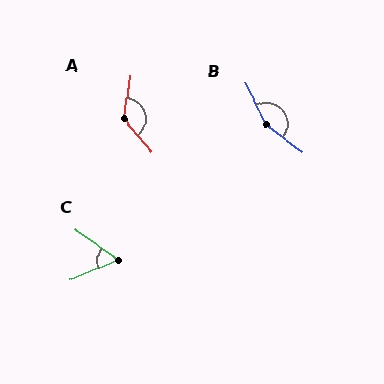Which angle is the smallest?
C, at approximately 58 degrees.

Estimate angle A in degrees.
Approximately 132 degrees.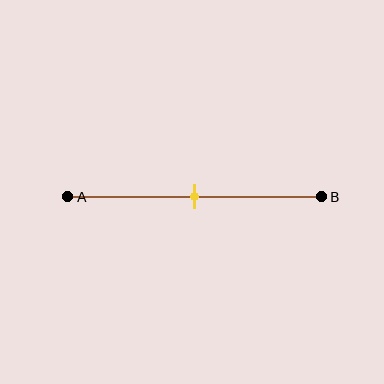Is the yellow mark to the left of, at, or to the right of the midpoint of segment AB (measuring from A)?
The yellow mark is approximately at the midpoint of segment AB.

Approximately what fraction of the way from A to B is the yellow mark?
The yellow mark is approximately 50% of the way from A to B.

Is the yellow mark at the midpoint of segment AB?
Yes, the mark is approximately at the midpoint.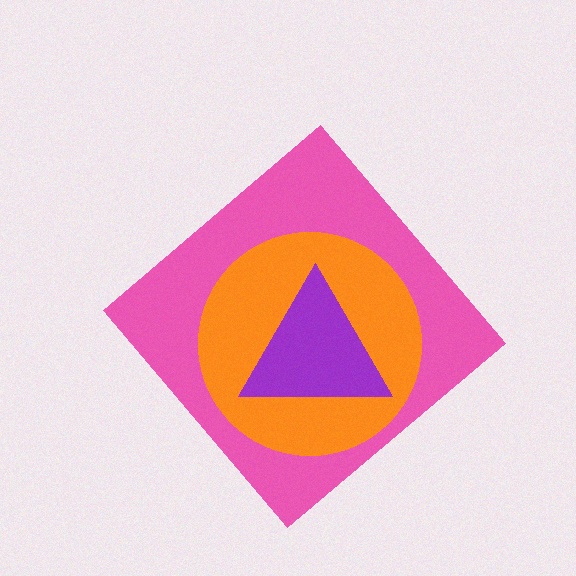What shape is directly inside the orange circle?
The purple triangle.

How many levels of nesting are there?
3.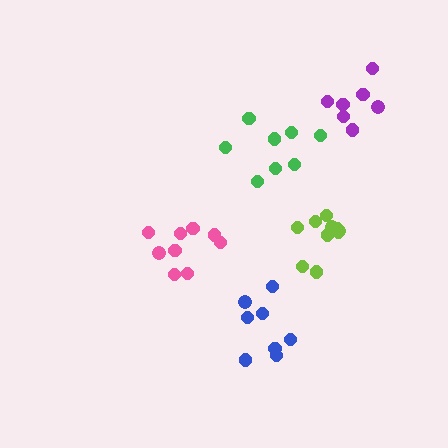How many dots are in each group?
Group 1: 9 dots, Group 2: 7 dots, Group 3: 8 dots, Group 4: 10 dots, Group 5: 8 dots (42 total).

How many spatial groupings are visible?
There are 5 spatial groupings.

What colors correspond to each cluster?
The clusters are colored: pink, purple, green, lime, blue.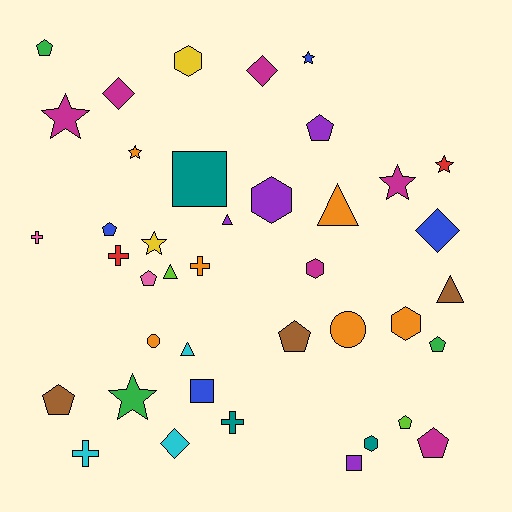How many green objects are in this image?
There are 3 green objects.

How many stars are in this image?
There are 7 stars.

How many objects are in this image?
There are 40 objects.